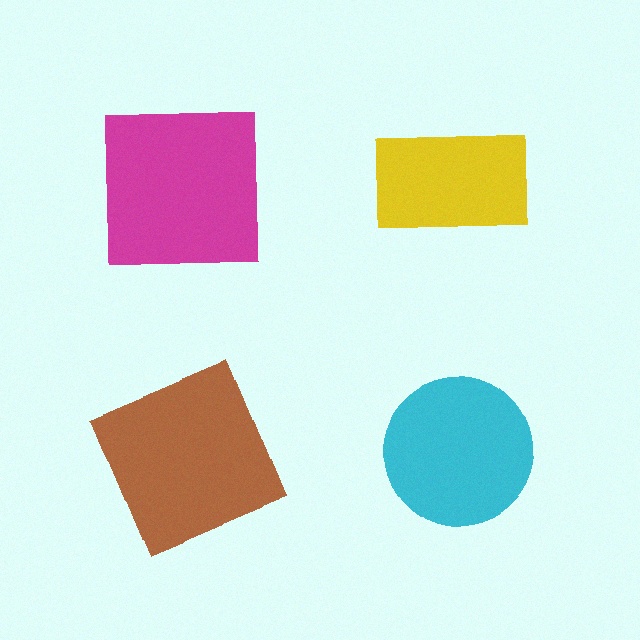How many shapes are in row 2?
2 shapes.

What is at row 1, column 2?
A yellow rectangle.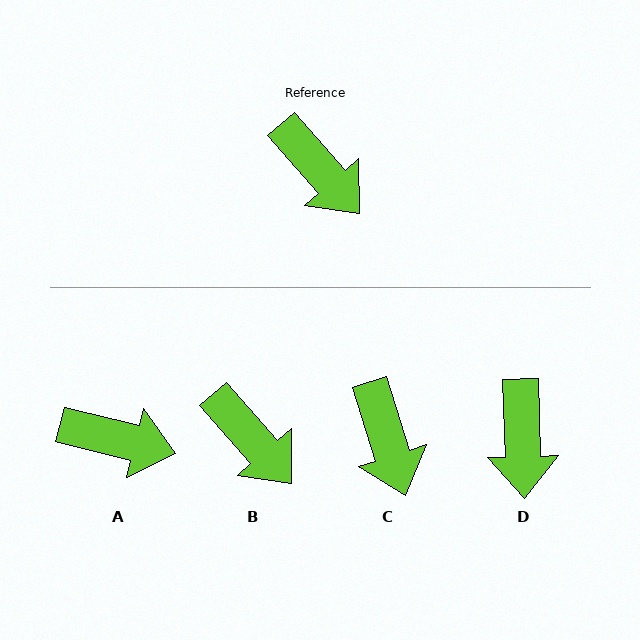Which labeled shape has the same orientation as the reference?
B.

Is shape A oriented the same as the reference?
No, it is off by about 35 degrees.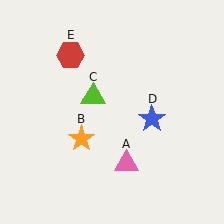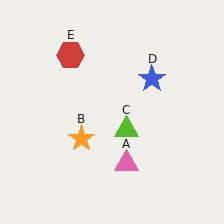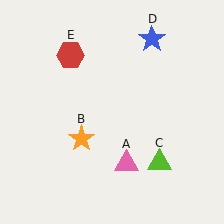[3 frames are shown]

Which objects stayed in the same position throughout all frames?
Pink triangle (object A) and orange star (object B) and red hexagon (object E) remained stationary.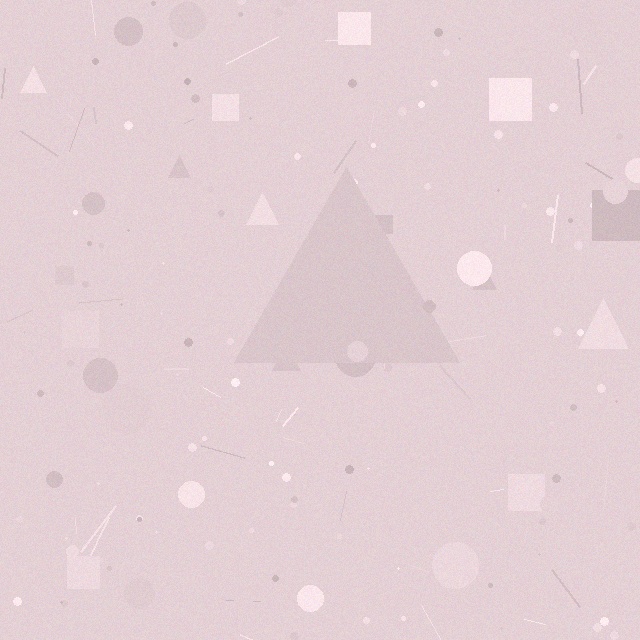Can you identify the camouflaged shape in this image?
The camouflaged shape is a triangle.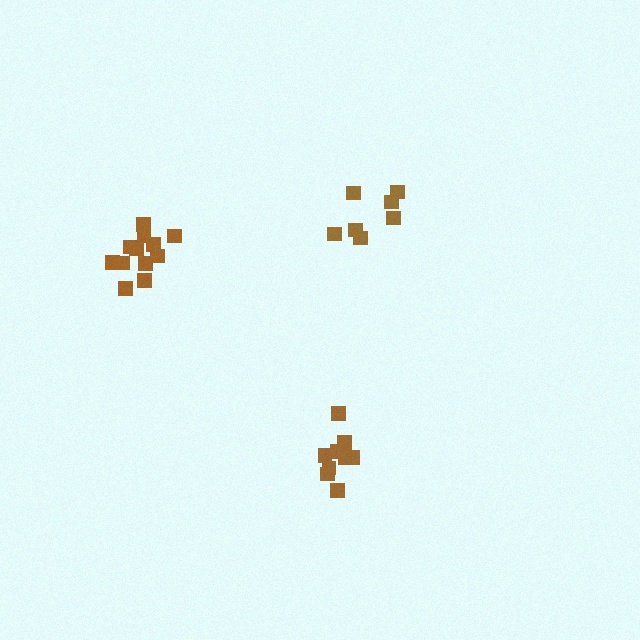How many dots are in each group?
Group 1: 12 dots, Group 2: 7 dots, Group 3: 10 dots (29 total).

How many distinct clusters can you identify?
There are 3 distinct clusters.